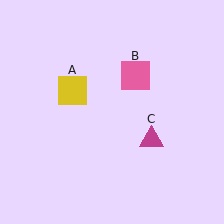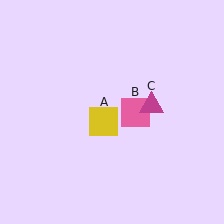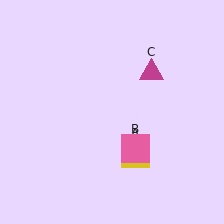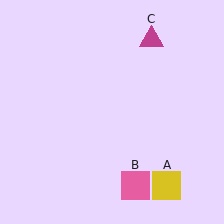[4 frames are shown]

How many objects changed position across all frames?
3 objects changed position: yellow square (object A), pink square (object B), magenta triangle (object C).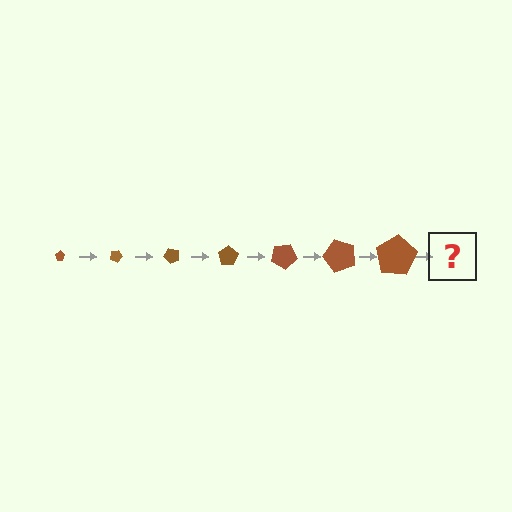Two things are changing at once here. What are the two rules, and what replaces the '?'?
The two rules are that the pentagon grows larger each step and it rotates 25 degrees each step. The '?' should be a pentagon, larger than the previous one and rotated 175 degrees from the start.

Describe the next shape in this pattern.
It should be a pentagon, larger than the previous one and rotated 175 degrees from the start.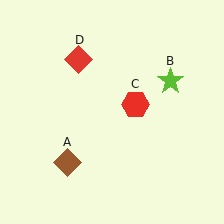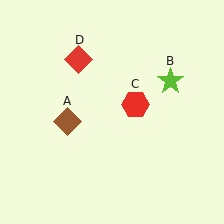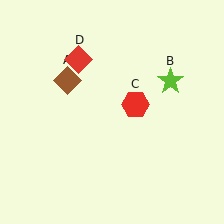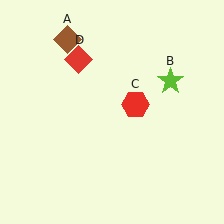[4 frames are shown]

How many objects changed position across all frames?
1 object changed position: brown diamond (object A).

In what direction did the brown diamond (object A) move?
The brown diamond (object A) moved up.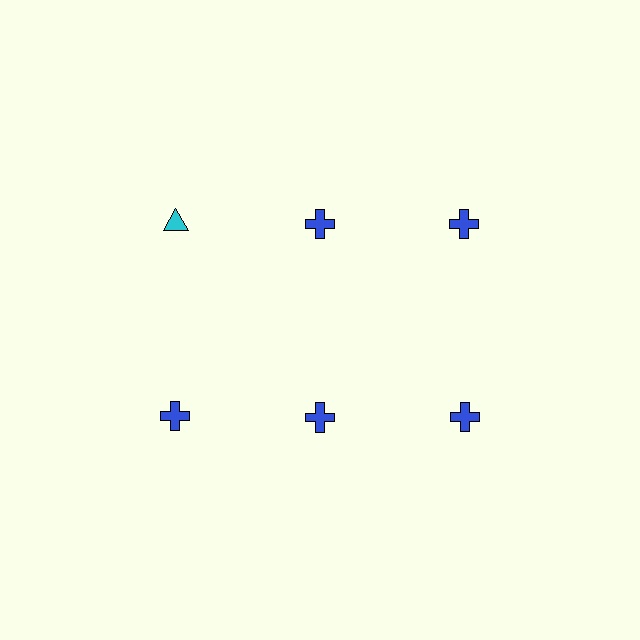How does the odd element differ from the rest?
It differs in both color (cyan instead of blue) and shape (triangle instead of cross).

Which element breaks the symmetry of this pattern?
The cyan triangle in the top row, leftmost column breaks the symmetry. All other shapes are blue crosses.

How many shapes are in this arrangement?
There are 6 shapes arranged in a grid pattern.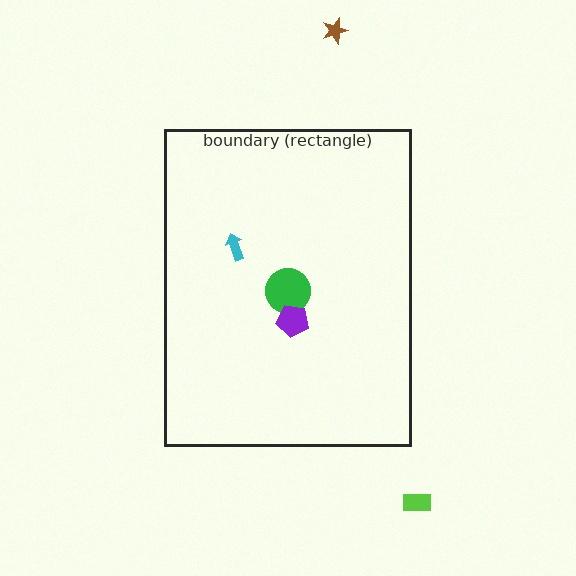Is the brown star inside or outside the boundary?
Outside.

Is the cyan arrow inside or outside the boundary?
Inside.